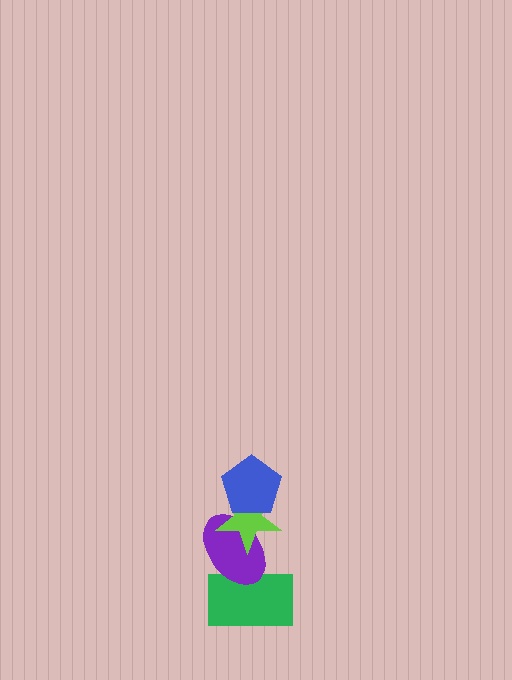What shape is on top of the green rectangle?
The purple ellipse is on top of the green rectangle.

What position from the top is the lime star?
The lime star is 2nd from the top.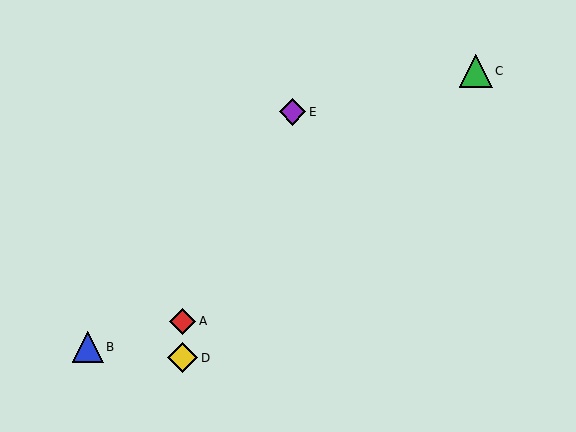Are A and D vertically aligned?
Yes, both are at x≈183.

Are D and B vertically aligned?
No, D is at x≈183 and B is at x≈88.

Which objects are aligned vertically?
Objects A, D are aligned vertically.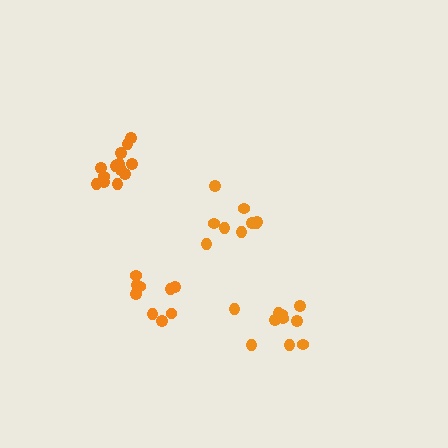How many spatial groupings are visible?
There are 4 spatial groupings.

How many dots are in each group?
Group 1: 9 dots, Group 2: 13 dots, Group 3: 10 dots, Group 4: 9 dots (41 total).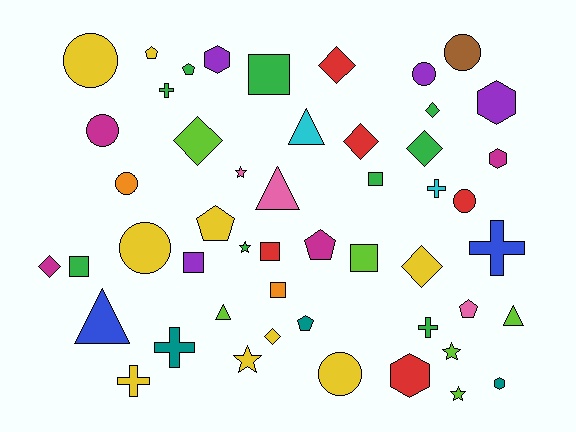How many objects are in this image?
There are 50 objects.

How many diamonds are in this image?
There are 8 diamonds.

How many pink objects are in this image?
There are 3 pink objects.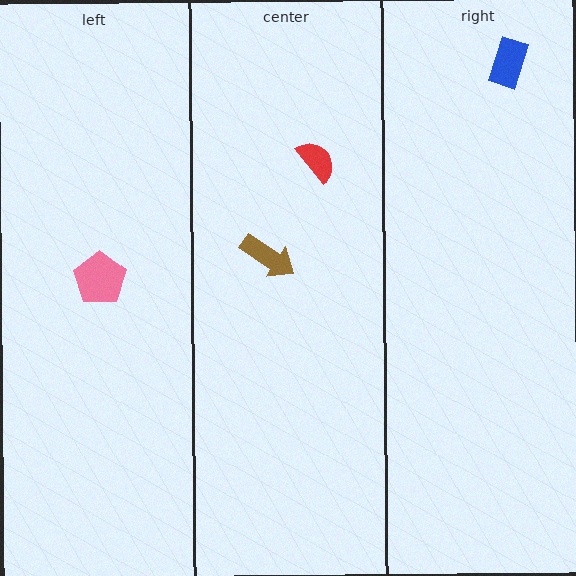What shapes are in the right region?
The blue rectangle.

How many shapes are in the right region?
1.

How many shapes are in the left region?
1.